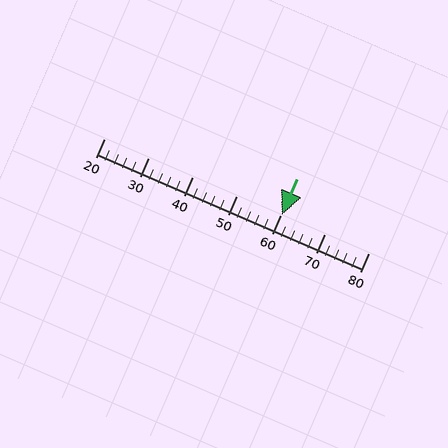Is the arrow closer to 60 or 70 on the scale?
The arrow is closer to 60.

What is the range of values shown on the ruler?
The ruler shows values from 20 to 80.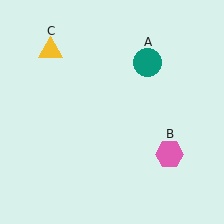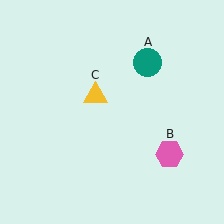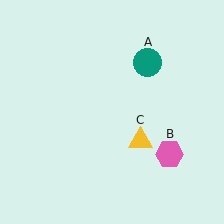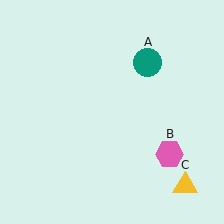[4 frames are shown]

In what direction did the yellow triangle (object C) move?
The yellow triangle (object C) moved down and to the right.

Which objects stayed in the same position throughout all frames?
Teal circle (object A) and pink hexagon (object B) remained stationary.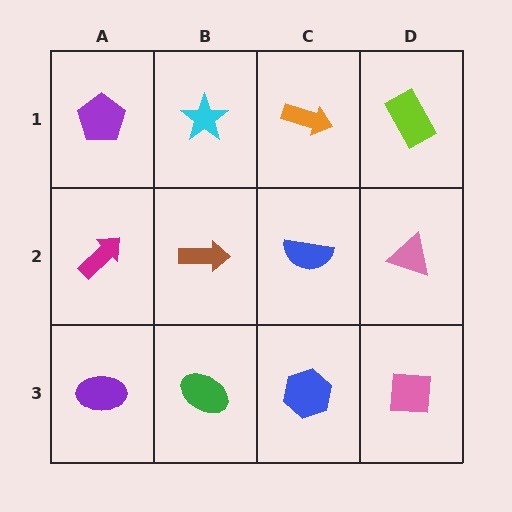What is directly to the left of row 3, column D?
A blue hexagon.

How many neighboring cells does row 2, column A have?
3.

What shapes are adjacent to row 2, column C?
An orange arrow (row 1, column C), a blue hexagon (row 3, column C), a brown arrow (row 2, column B), a pink triangle (row 2, column D).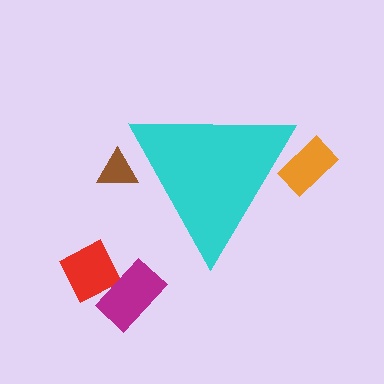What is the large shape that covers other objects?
A cyan triangle.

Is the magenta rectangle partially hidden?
No, the magenta rectangle is fully visible.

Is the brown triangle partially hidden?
Yes, the brown triangle is partially hidden behind the cyan triangle.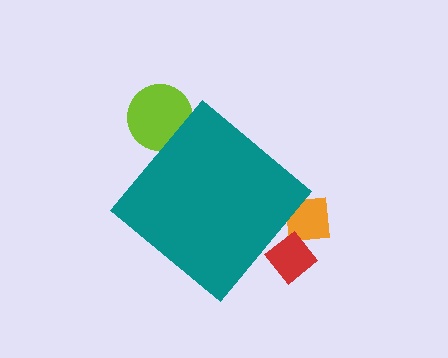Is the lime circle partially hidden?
Yes, the lime circle is partially hidden behind the teal diamond.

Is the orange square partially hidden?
Yes, the orange square is partially hidden behind the teal diamond.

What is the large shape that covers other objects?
A teal diamond.